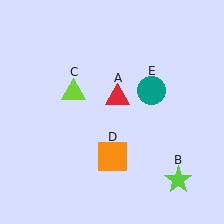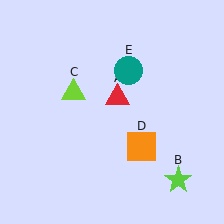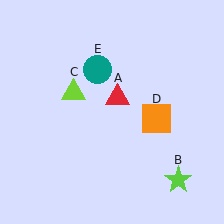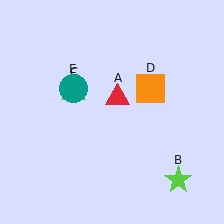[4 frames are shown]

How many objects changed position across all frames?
2 objects changed position: orange square (object D), teal circle (object E).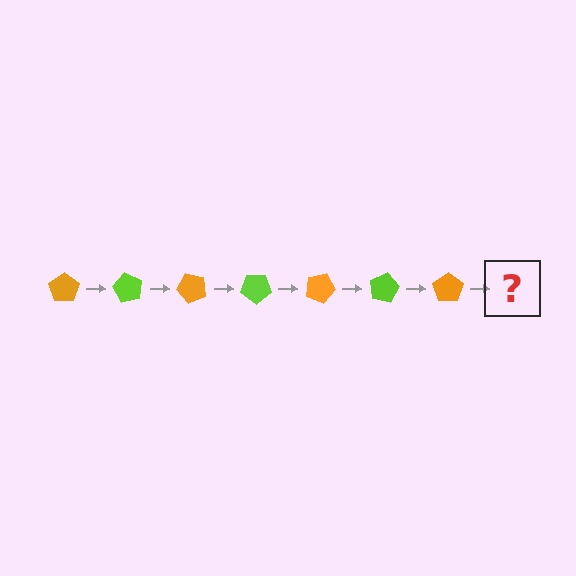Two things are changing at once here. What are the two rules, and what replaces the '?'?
The two rules are that it rotates 60 degrees each step and the color cycles through orange and lime. The '?' should be a lime pentagon, rotated 420 degrees from the start.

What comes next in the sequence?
The next element should be a lime pentagon, rotated 420 degrees from the start.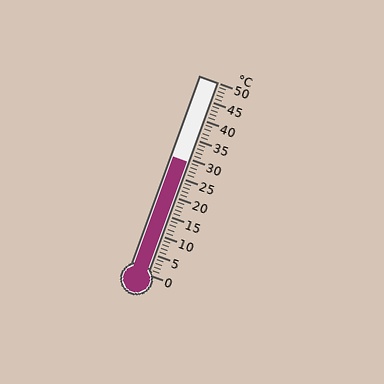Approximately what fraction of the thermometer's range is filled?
The thermometer is filled to approximately 60% of its range.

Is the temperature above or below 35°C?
The temperature is below 35°C.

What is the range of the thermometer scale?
The thermometer scale ranges from 0°C to 50°C.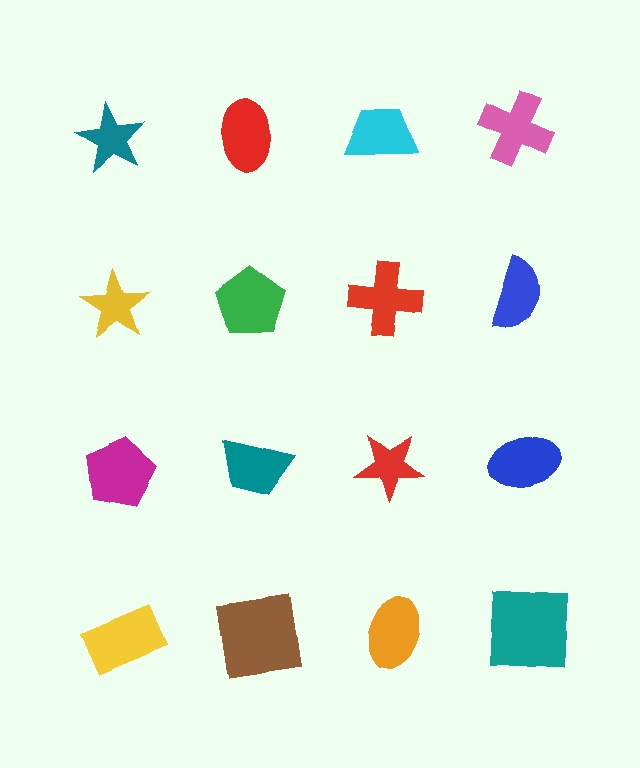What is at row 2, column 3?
A red cross.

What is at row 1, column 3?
A cyan trapezoid.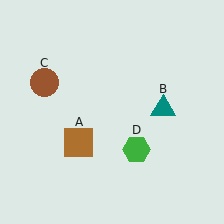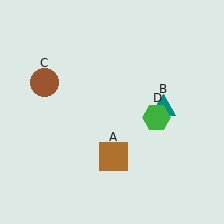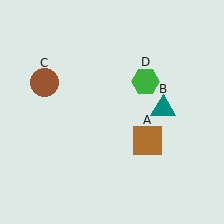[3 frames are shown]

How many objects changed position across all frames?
2 objects changed position: brown square (object A), green hexagon (object D).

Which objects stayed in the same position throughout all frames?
Teal triangle (object B) and brown circle (object C) remained stationary.